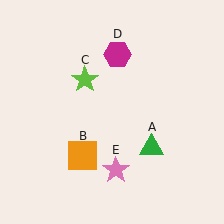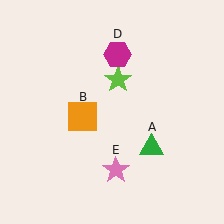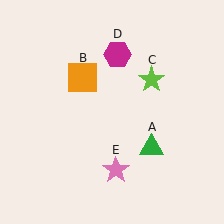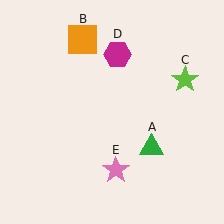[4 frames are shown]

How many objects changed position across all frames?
2 objects changed position: orange square (object B), lime star (object C).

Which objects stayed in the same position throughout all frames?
Green triangle (object A) and magenta hexagon (object D) and pink star (object E) remained stationary.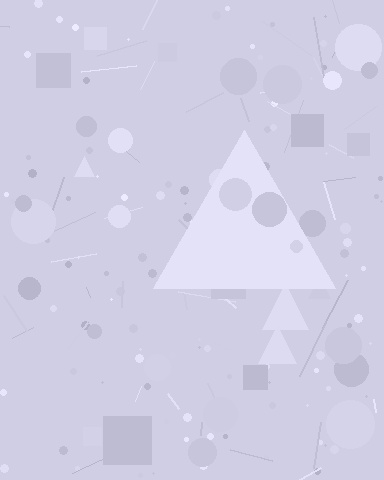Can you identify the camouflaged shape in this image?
The camouflaged shape is a triangle.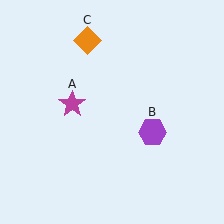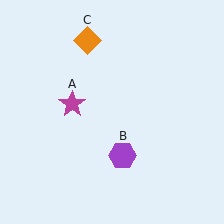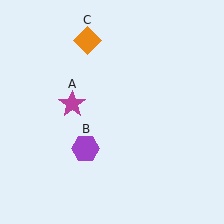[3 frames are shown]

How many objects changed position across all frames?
1 object changed position: purple hexagon (object B).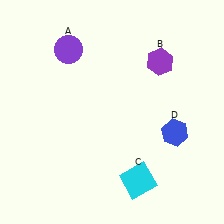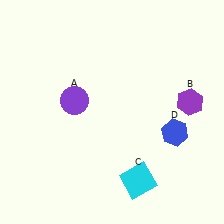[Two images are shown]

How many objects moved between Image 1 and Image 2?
2 objects moved between the two images.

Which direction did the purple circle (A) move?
The purple circle (A) moved down.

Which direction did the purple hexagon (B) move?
The purple hexagon (B) moved down.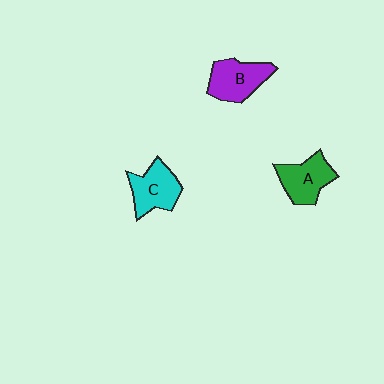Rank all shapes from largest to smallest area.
From largest to smallest: B (purple), C (cyan), A (green).